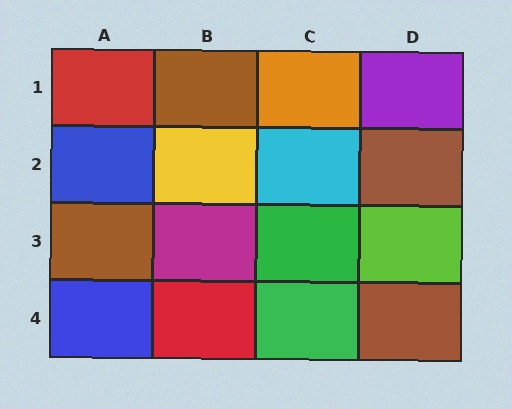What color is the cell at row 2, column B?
Yellow.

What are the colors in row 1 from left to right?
Red, brown, orange, purple.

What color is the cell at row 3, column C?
Green.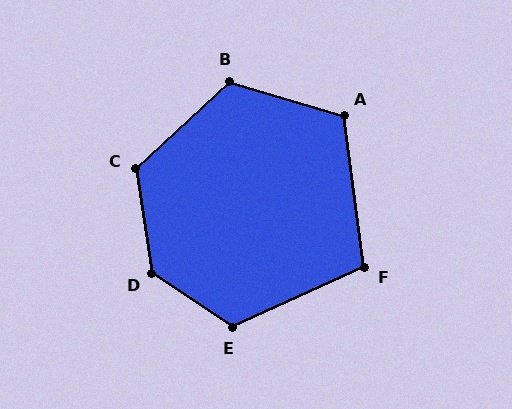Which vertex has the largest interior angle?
D, at approximately 132 degrees.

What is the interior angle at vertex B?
Approximately 121 degrees (obtuse).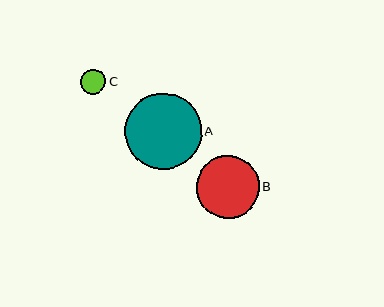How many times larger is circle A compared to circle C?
Circle A is approximately 3.0 times the size of circle C.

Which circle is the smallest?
Circle C is the smallest with a size of approximately 25 pixels.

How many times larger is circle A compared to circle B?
Circle A is approximately 1.2 times the size of circle B.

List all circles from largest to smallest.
From largest to smallest: A, B, C.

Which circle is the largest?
Circle A is the largest with a size of approximately 76 pixels.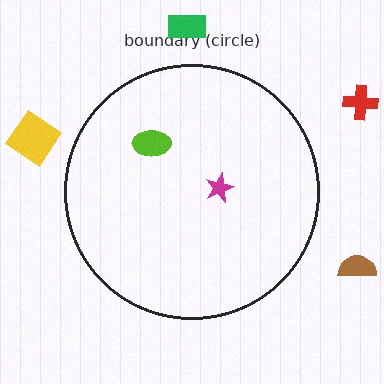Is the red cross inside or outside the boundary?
Outside.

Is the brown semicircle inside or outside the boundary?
Outside.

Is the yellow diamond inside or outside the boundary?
Outside.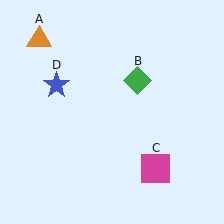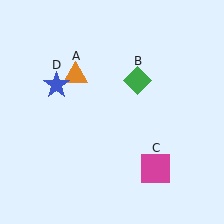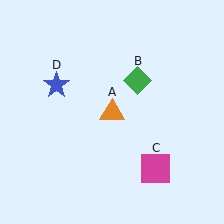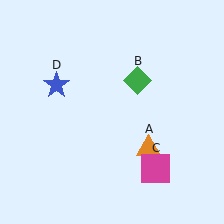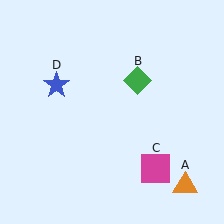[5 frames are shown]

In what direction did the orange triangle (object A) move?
The orange triangle (object A) moved down and to the right.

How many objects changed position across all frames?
1 object changed position: orange triangle (object A).